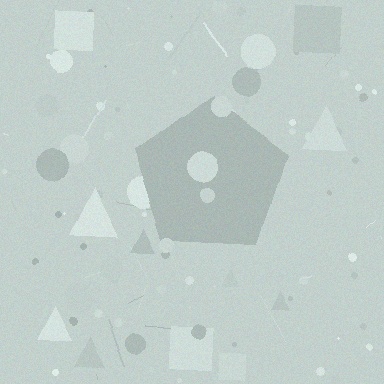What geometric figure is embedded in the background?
A pentagon is embedded in the background.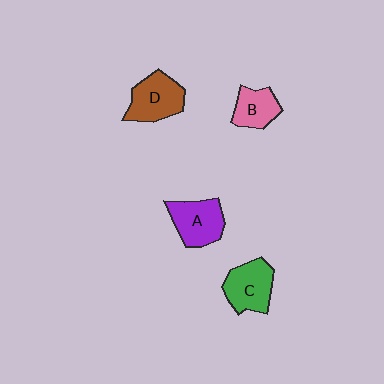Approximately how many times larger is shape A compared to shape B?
Approximately 1.4 times.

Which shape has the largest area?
Shape D (brown).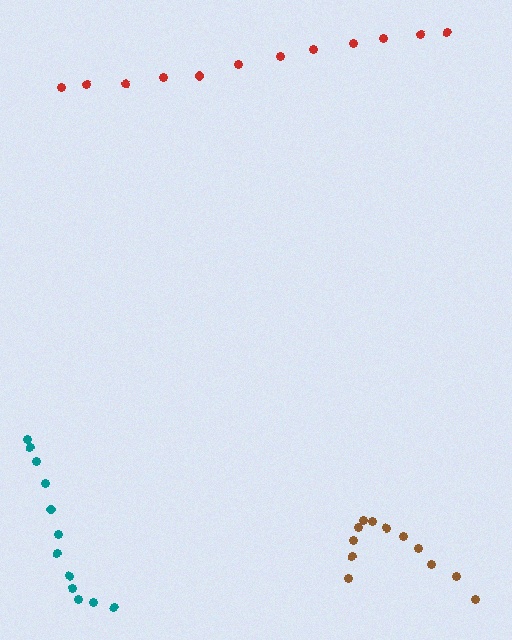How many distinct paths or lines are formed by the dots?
There are 3 distinct paths.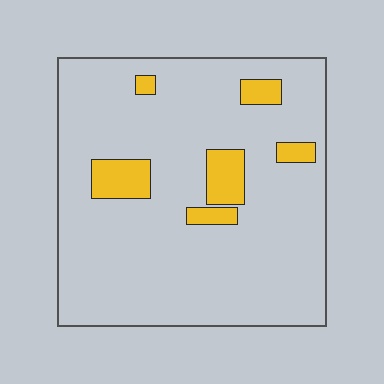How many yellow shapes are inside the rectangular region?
6.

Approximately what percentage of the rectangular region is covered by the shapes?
Approximately 10%.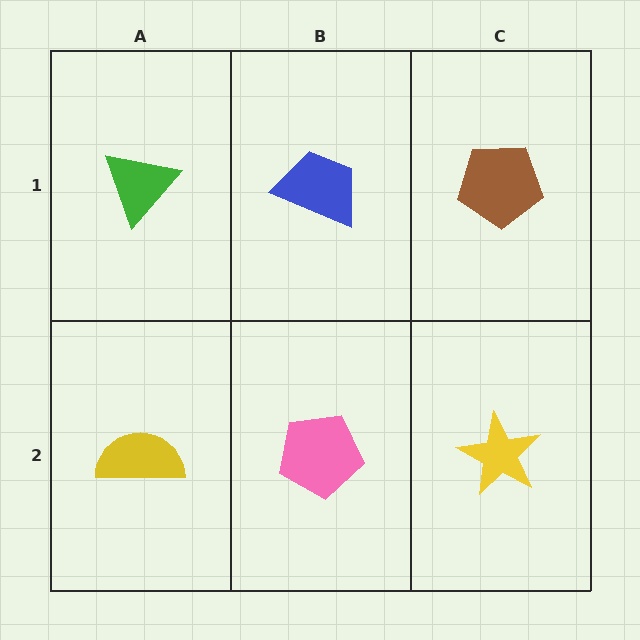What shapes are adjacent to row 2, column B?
A blue trapezoid (row 1, column B), a yellow semicircle (row 2, column A), a yellow star (row 2, column C).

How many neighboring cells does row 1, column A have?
2.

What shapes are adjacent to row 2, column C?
A brown pentagon (row 1, column C), a pink pentagon (row 2, column B).